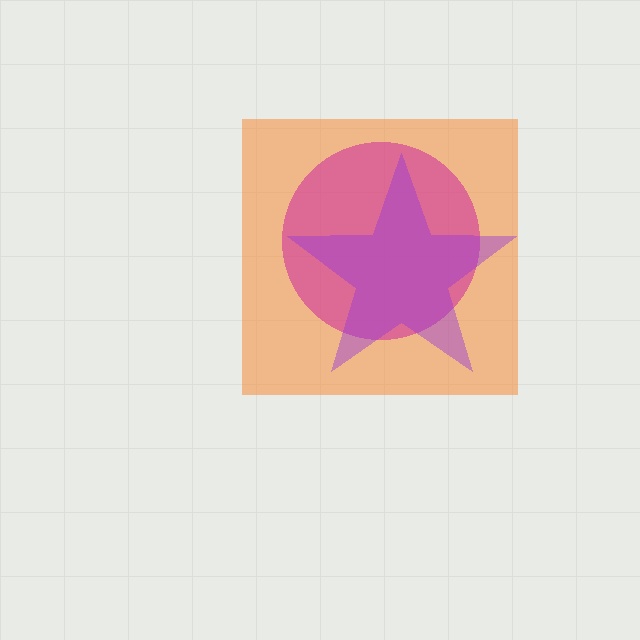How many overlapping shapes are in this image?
There are 3 overlapping shapes in the image.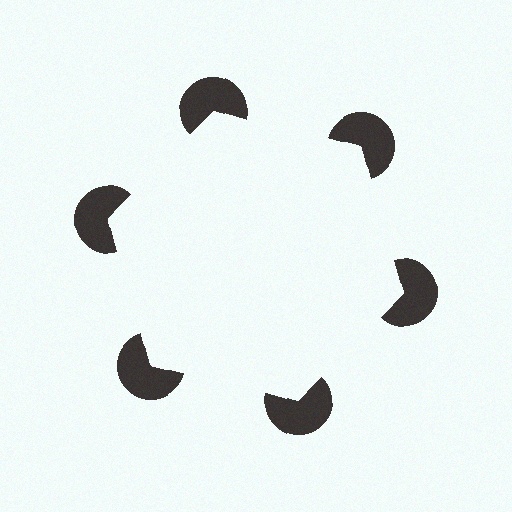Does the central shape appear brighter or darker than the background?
It typically appears slightly brighter than the background, even though no actual brightness change is drawn.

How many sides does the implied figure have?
6 sides.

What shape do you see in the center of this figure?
An illusory hexagon — its edges are inferred from the aligned wedge cuts in the pac-man discs, not physically drawn.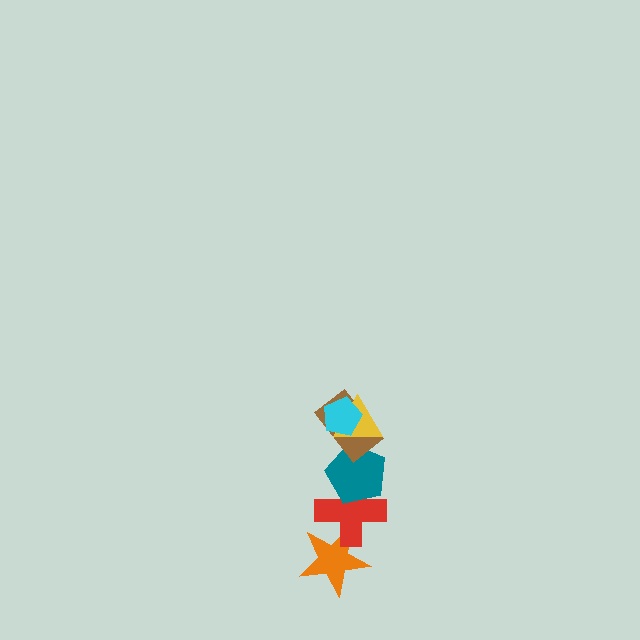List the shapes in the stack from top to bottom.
From top to bottom: the cyan pentagon, the yellow triangle, the brown rectangle, the teal pentagon, the red cross, the orange star.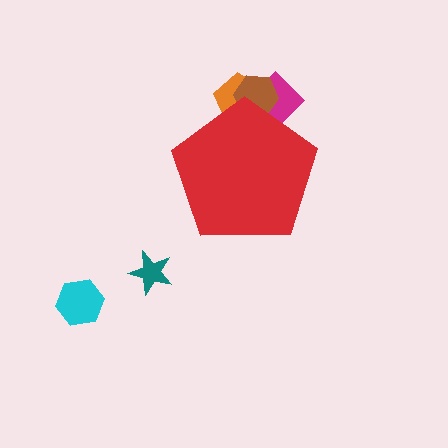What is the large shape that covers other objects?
A red pentagon.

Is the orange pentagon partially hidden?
Yes, the orange pentagon is partially hidden behind the red pentagon.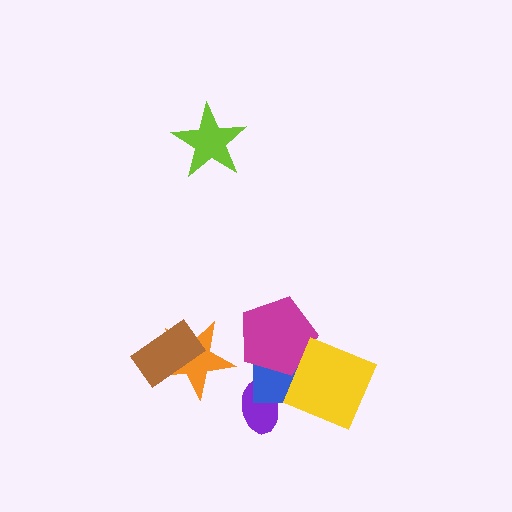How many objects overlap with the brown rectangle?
1 object overlaps with the brown rectangle.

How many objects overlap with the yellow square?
1 object overlaps with the yellow square.